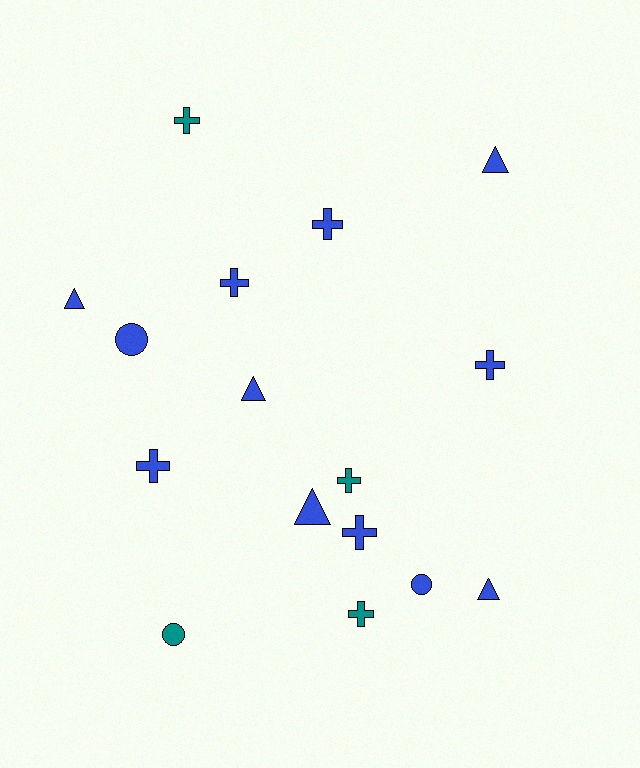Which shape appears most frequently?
Cross, with 8 objects.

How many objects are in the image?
There are 16 objects.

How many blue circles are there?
There are 2 blue circles.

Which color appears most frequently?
Blue, with 12 objects.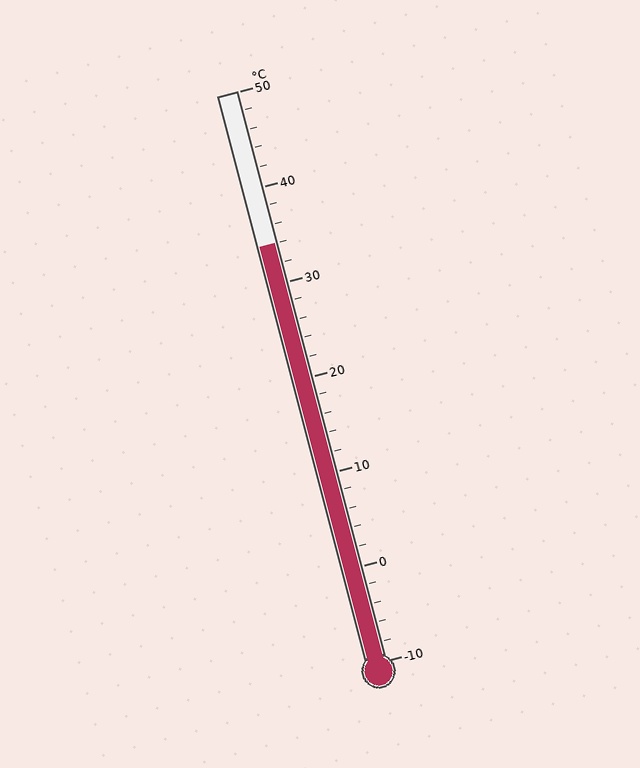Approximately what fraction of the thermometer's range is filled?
The thermometer is filled to approximately 75% of its range.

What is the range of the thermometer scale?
The thermometer scale ranges from -10°C to 50°C.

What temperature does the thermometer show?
The thermometer shows approximately 34°C.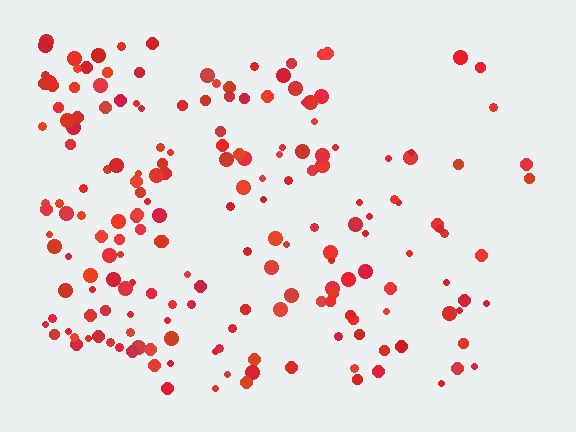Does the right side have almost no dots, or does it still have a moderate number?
Still a moderate number, just noticeably fewer than the left.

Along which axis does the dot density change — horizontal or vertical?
Horizontal.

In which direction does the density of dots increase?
From right to left, with the left side densest.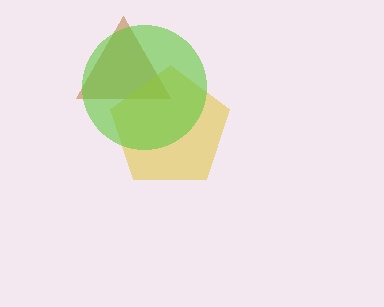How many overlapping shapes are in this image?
There are 3 overlapping shapes in the image.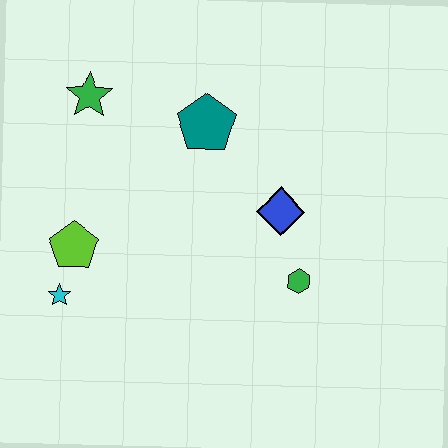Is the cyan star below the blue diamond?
Yes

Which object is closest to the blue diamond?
The green hexagon is closest to the blue diamond.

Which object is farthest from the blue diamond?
The cyan star is farthest from the blue diamond.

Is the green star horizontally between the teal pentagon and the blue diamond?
No